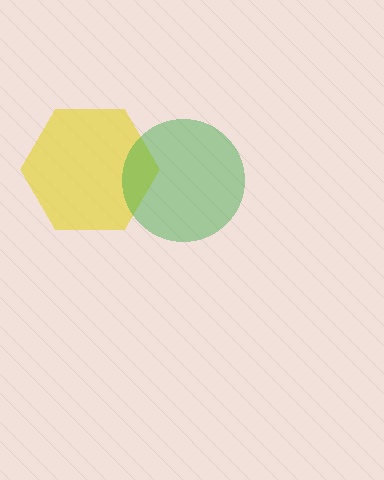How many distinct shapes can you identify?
There are 2 distinct shapes: a yellow hexagon, a green circle.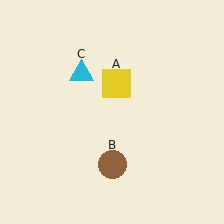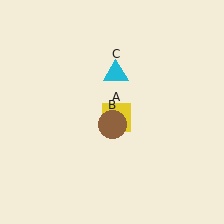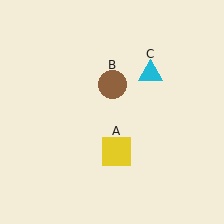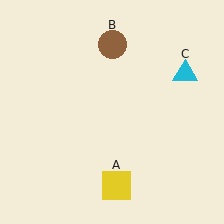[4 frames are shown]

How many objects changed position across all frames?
3 objects changed position: yellow square (object A), brown circle (object B), cyan triangle (object C).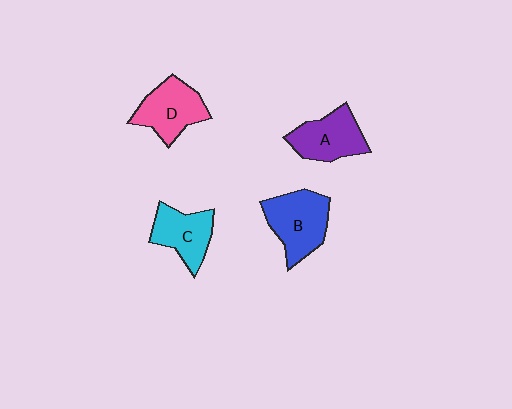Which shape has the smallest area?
Shape C (cyan).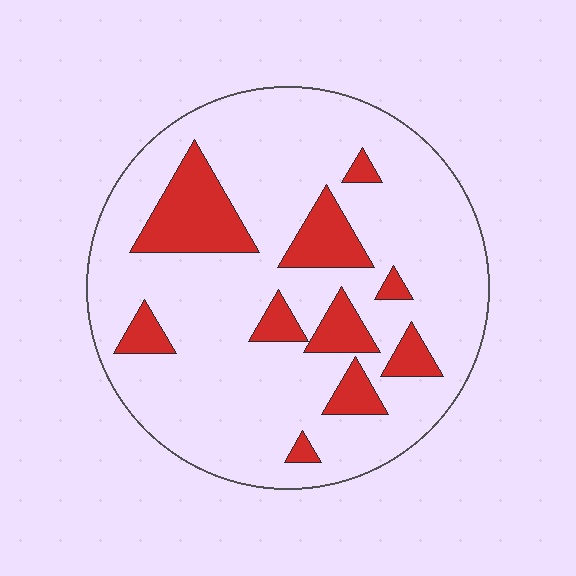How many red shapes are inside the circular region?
10.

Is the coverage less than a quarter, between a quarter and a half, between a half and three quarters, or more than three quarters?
Less than a quarter.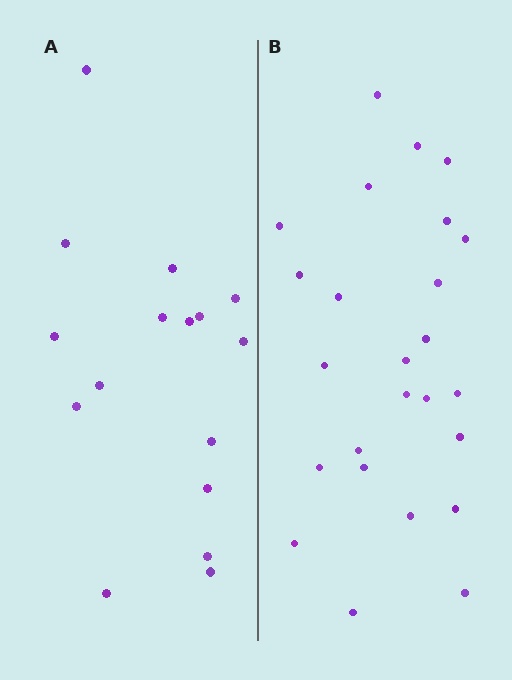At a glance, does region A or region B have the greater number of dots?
Region B (the right region) has more dots.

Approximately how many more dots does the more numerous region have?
Region B has roughly 8 or so more dots than region A.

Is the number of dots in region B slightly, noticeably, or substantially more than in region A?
Region B has substantially more. The ratio is roughly 1.6 to 1.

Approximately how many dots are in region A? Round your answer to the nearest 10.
About 20 dots. (The exact count is 16, which rounds to 20.)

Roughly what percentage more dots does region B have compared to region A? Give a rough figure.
About 55% more.